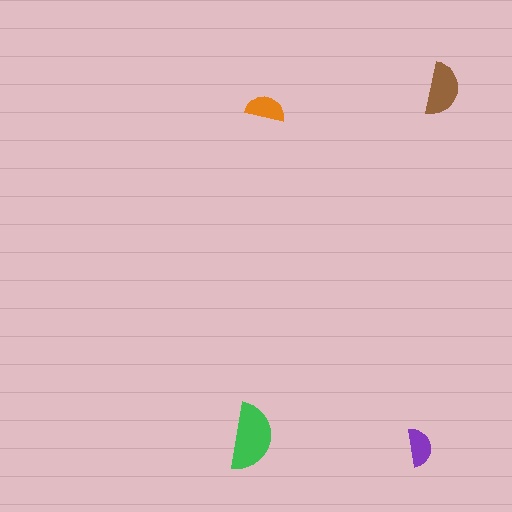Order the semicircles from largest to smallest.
the green one, the brown one, the orange one, the purple one.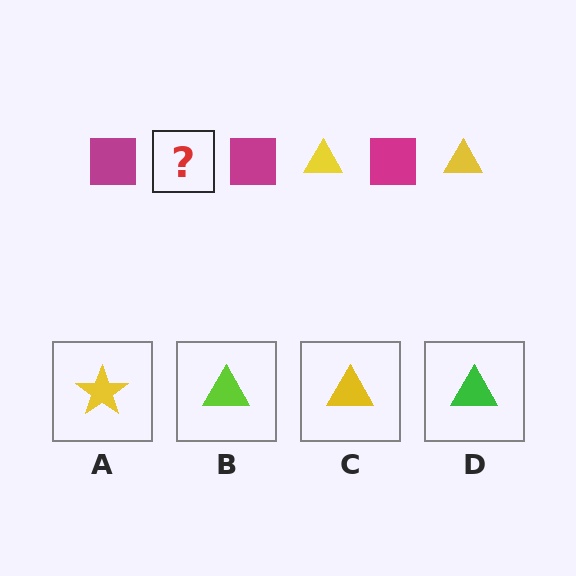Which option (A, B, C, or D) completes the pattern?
C.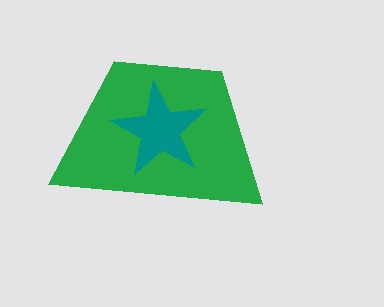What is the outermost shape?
The green trapezoid.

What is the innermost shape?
The teal star.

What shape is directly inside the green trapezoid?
The teal star.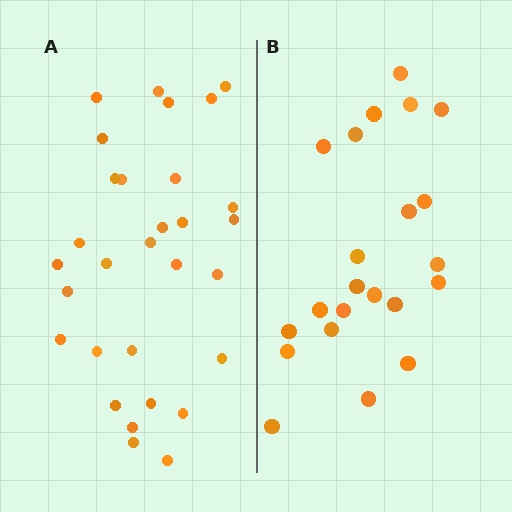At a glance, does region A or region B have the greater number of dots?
Region A (the left region) has more dots.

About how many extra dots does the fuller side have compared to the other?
Region A has roughly 8 or so more dots than region B.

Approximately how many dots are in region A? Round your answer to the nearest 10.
About 30 dots.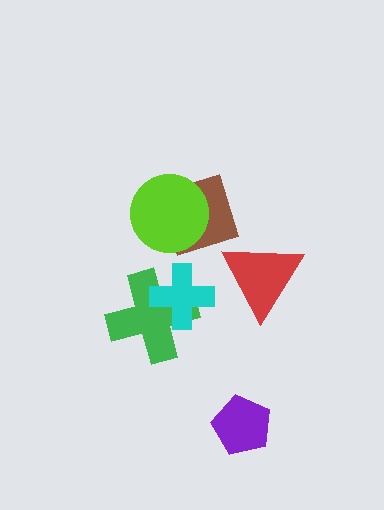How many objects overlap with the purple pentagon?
0 objects overlap with the purple pentagon.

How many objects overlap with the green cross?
1 object overlaps with the green cross.